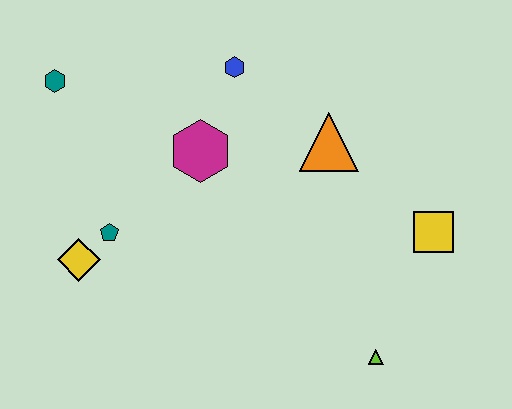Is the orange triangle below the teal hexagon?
Yes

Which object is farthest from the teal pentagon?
The yellow square is farthest from the teal pentagon.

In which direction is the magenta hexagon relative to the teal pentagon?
The magenta hexagon is to the right of the teal pentagon.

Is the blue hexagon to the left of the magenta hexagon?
No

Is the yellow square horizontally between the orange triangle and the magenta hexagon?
No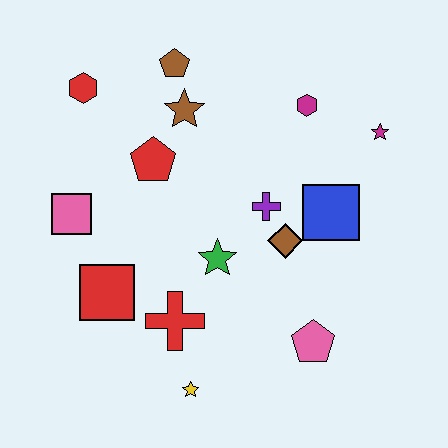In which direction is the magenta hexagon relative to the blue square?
The magenta hexagon is above the blue square.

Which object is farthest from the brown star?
The yellow star is farthest from the brown star.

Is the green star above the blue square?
No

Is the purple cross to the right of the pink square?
Yes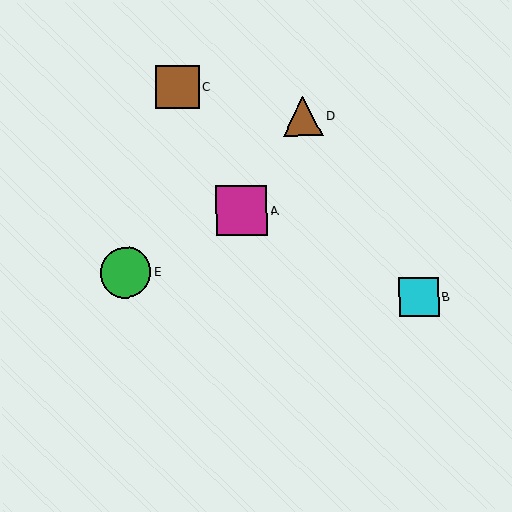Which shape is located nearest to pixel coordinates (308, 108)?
The brown triangle (labeled D) at (303, 116) is nearest to that location.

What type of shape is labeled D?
Shape D is a brown triangle.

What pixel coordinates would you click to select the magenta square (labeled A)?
Click at (242, 211) to select the magenta square A.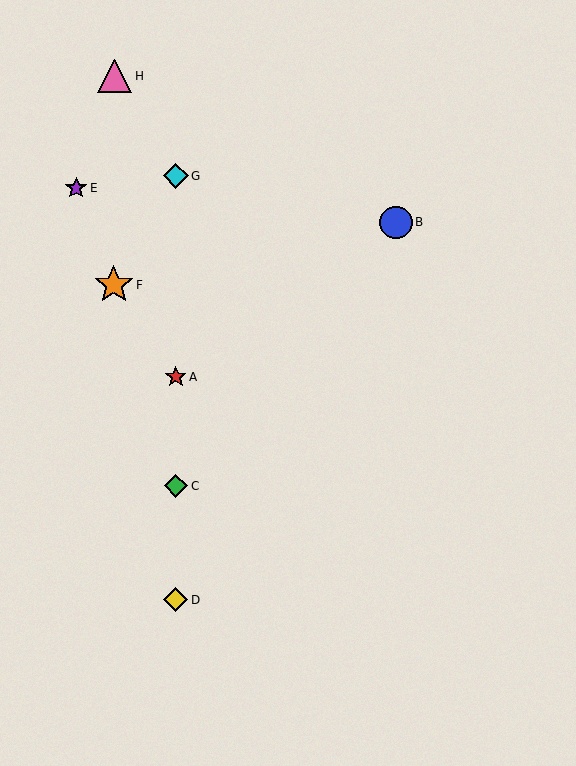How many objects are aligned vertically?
4 objects (A, C, D, G) are aligned vertically.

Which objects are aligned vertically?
Objects A, C, D, G are aligned vertically.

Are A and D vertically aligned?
Yes, both are at x≈176.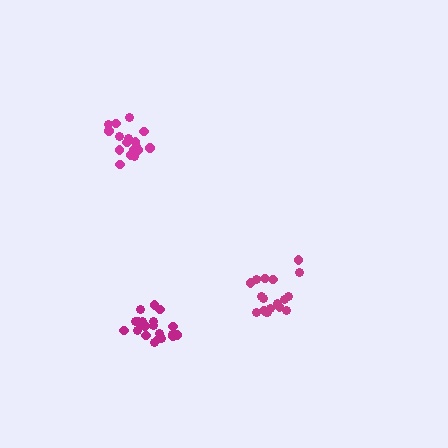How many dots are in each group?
Group 1: 18 dots, Group 2: 18 dots, Group 3: 21 dots (57 total).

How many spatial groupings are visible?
There are 3 spatial groupings.